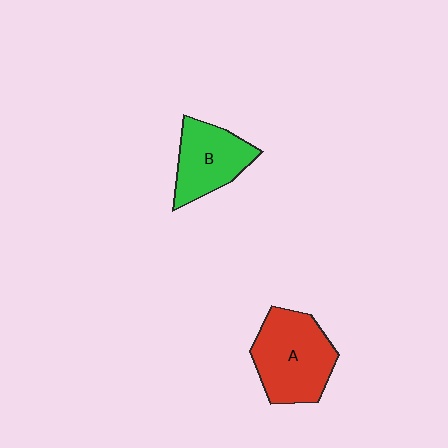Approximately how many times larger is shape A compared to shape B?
Approximately 1.3 times.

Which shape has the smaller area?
Shape B (green).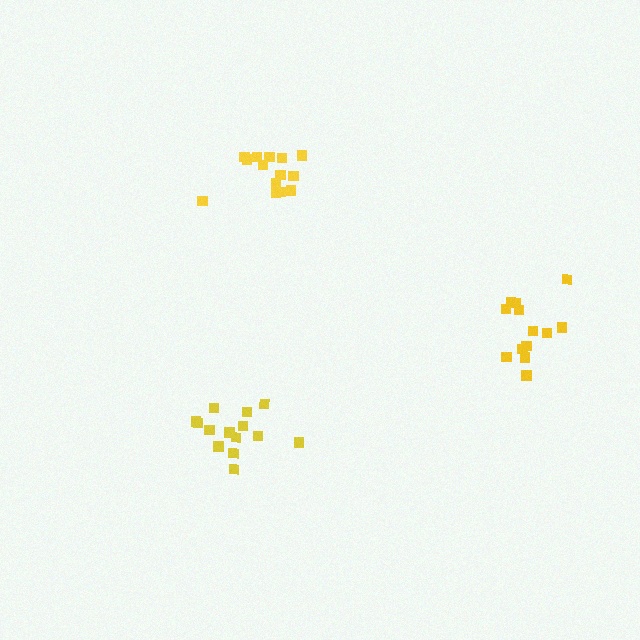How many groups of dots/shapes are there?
There are 3 groups.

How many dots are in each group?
Group 1: 14 dots, Group 2: 13 dots, Group 3: 14 dots (41 total).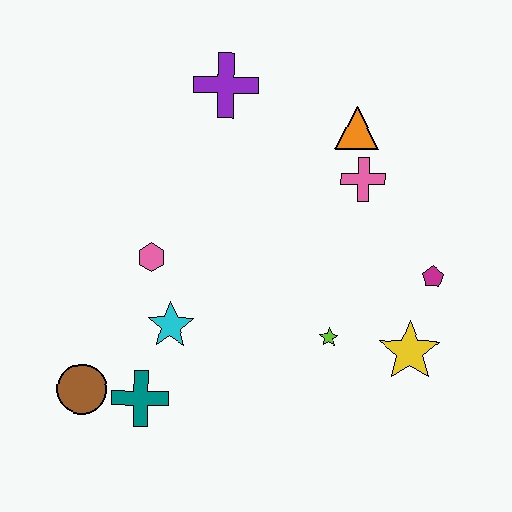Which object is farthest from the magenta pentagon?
The brown circle is farthest from the magenta pentagon.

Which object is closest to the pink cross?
The orange triangle is closest to the pink cross.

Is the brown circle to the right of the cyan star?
No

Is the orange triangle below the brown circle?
No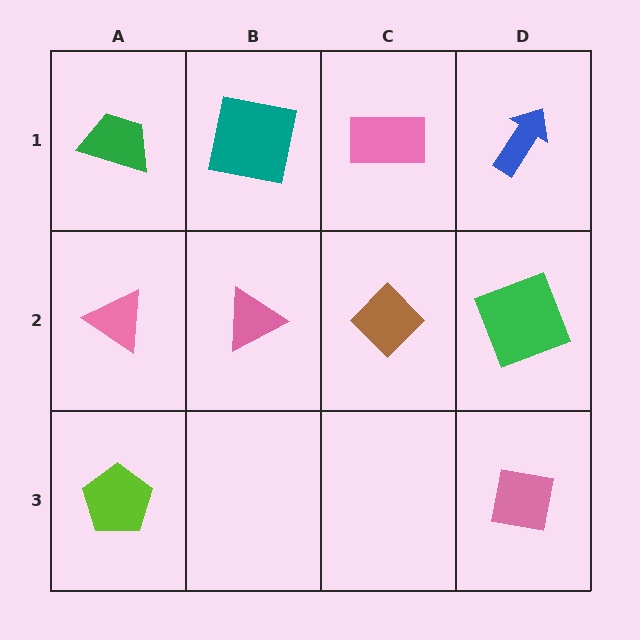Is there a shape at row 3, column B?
No, that cell is empty.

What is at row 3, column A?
A lime pentagon.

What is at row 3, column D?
A pink square.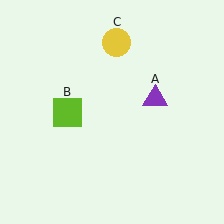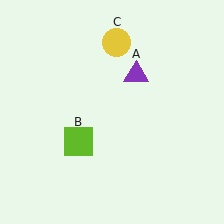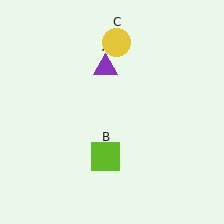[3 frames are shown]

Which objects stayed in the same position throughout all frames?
Yellow circle (object C) remained stationary.